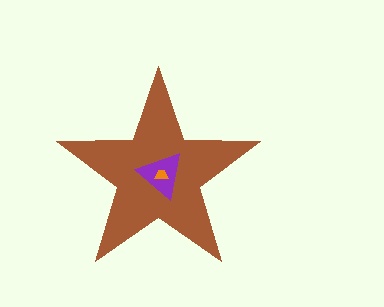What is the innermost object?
The orange trapezoid.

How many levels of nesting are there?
3.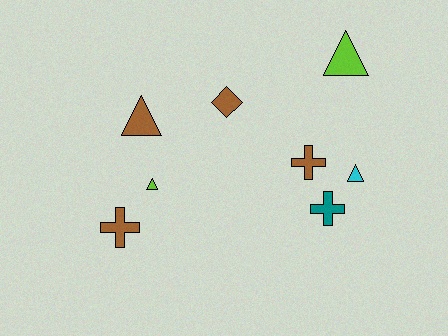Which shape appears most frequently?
Triangle, with 4 objects.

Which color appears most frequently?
Brown, with 4 objects.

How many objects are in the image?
There are 8 objects.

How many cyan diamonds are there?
There are no cyan diamonds.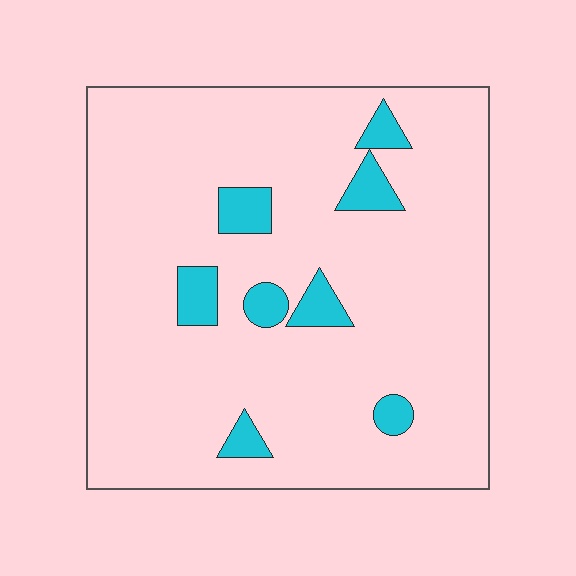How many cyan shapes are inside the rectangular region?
8.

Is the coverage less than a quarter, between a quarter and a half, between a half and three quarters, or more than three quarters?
Less than a quarter.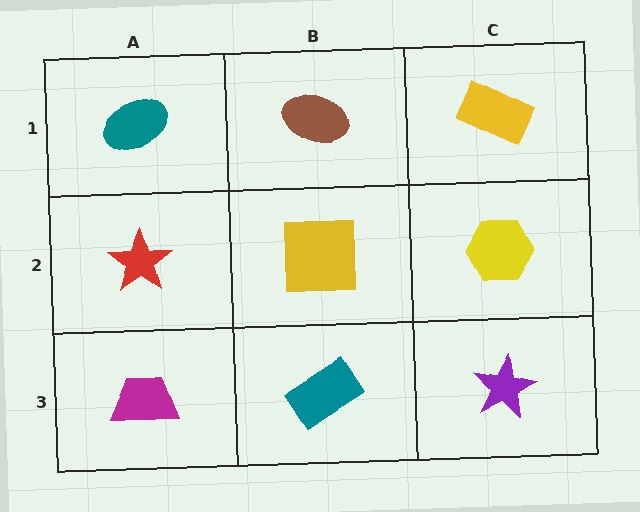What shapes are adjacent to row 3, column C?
A yellow hexagon (row 2, column C), a teal rectangle (row 3, column B).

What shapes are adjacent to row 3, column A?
A red star (row 2, column A), a teal rectangle (row 3, column B).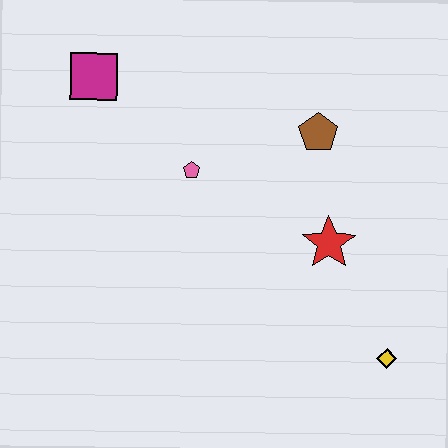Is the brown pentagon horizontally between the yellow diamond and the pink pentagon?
Yes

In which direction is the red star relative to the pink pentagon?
The red star is to the right of the pink pentagon.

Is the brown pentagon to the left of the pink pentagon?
No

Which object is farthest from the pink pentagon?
The yellow diamond is farthest from the pink pentagon.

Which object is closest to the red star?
The brown pentagon is closest to the red star.